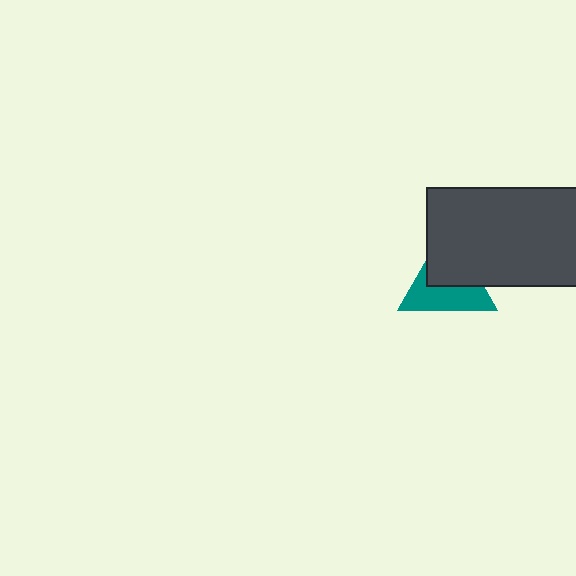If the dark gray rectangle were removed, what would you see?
You would see the complete teal triangle.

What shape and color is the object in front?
The object in front is a dark gray rectangle.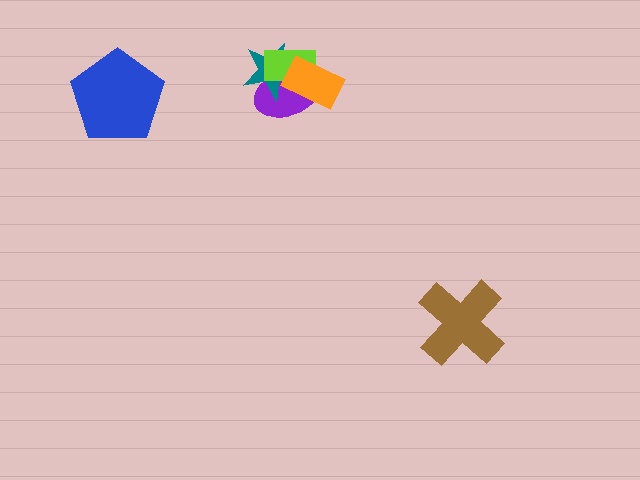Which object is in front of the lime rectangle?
The orange rectangle is in front of the lime rectangle.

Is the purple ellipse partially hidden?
Yes, it is partially covered by another shape.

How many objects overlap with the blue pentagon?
0 objects overlap with the blue pentagon.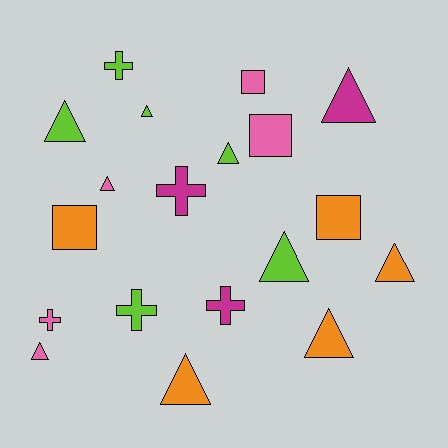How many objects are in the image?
There are 19 objects.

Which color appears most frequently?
Lime, with 6 objects.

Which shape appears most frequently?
Triangle, with 10 objects.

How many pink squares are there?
There are 2 pink squares.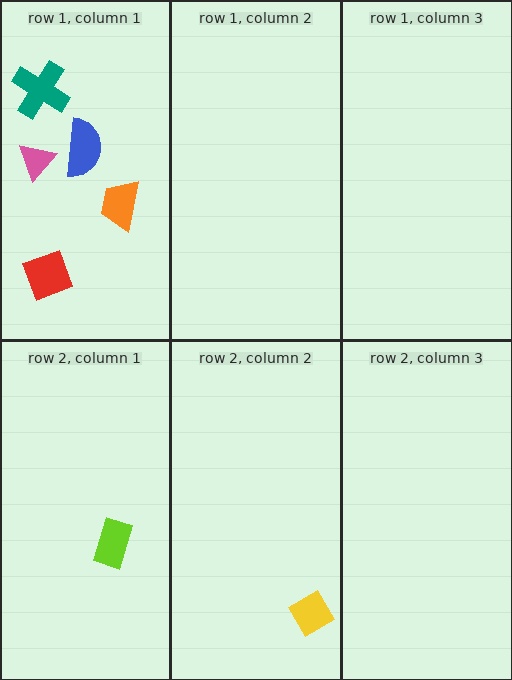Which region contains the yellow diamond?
The row 2, column 2 region.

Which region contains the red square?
The row 1, column 1 region.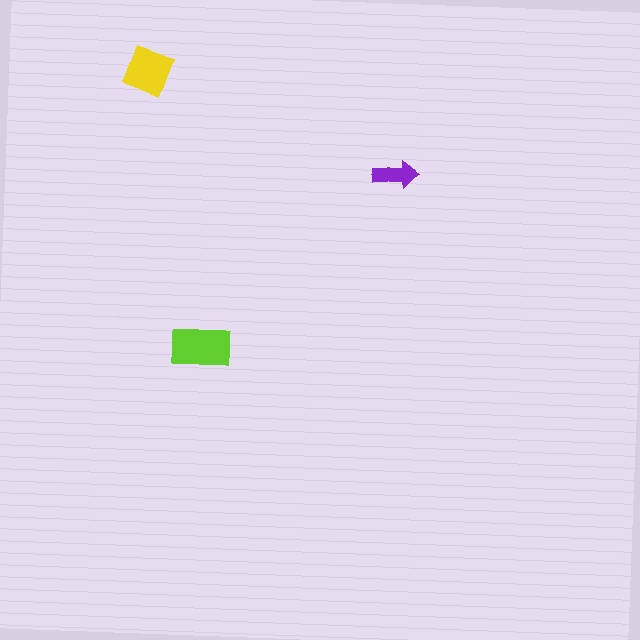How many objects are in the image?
There are 3 objects in the image.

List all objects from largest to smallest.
The lime rectangle, the yellow square, the purple arrow.